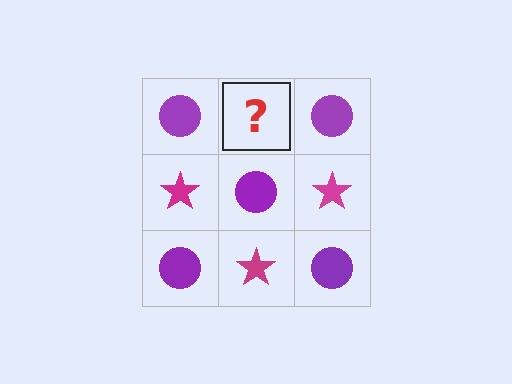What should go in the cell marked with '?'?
The missing cell should contain a magenta star.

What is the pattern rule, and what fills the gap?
The rule is that it alternates purple circle and magenta star in a checkerboard pattern. The gap should be filled with a magenta star.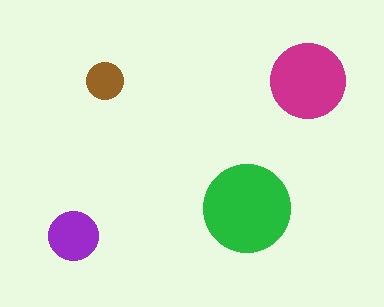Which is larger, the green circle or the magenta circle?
The green one.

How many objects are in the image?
There are 4 objects in the image.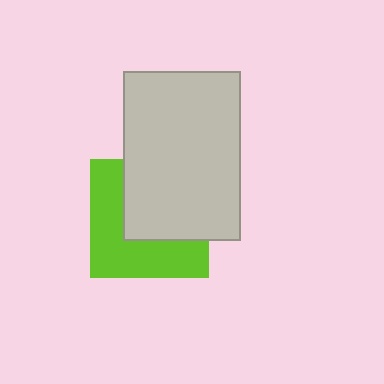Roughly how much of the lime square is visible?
About half of it is visible (roughly 50%).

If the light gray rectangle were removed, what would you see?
You would see the complete lime square.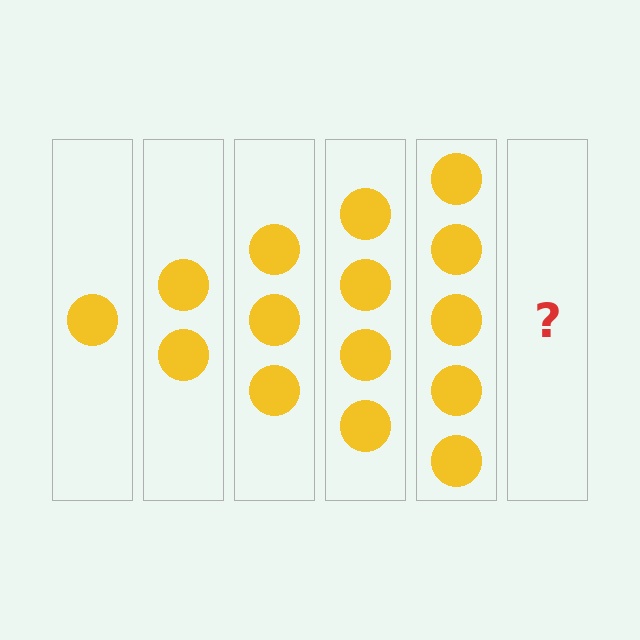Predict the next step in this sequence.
The next step is 6 circles.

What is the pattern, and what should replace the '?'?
The pattern is that each step adds one more circle. The '?' should be 6 circles.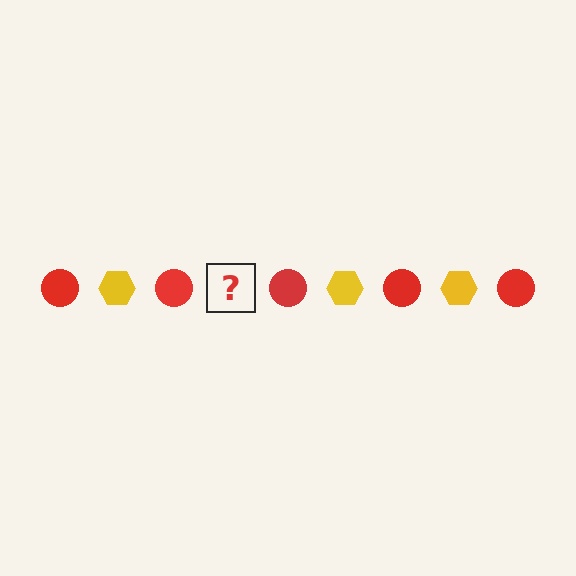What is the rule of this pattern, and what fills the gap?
The rule is that the pattern alternates between red circle and yellow hexagon. The gap should be filled with a yellow hexagon.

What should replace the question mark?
The question mark should be replaced with a yellow hexagon.